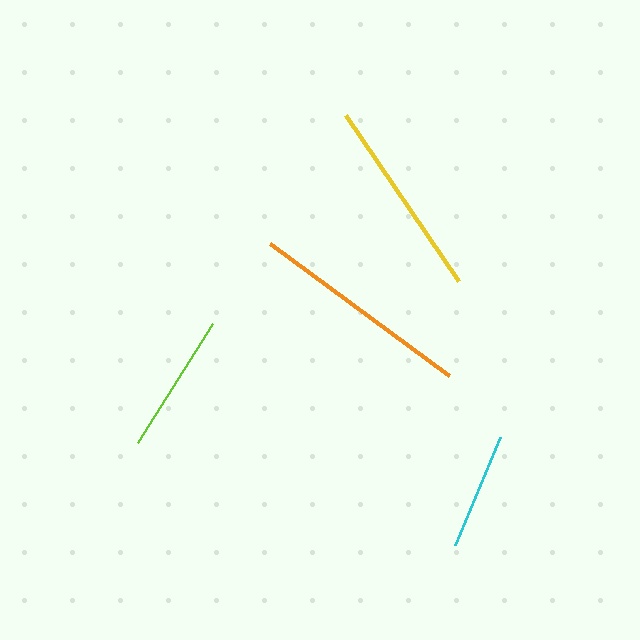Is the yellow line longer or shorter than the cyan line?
The yellow line is longer than the cyan line.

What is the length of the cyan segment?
The cyan segment is approximately 117 pixels long.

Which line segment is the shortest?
The cyan line is the shortest at approximately 117 pixels.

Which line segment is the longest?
The orange line is the longest at approximately 223 pixels.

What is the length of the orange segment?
The orange segment is approximately 223 pixels long.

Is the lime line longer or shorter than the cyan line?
The lime line is longer than the cyan line.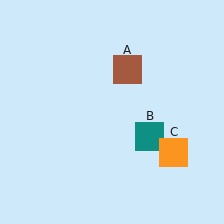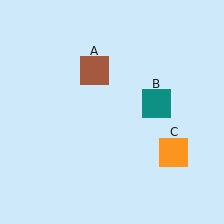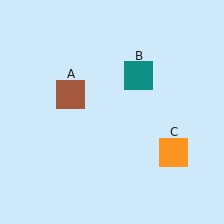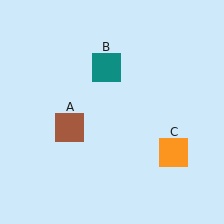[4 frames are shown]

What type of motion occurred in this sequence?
The brown square (object A), teal square (object B) rotated counterclockwise around the center of the scene.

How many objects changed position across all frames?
2 objects changed position: brown square (object A), teal square (object B).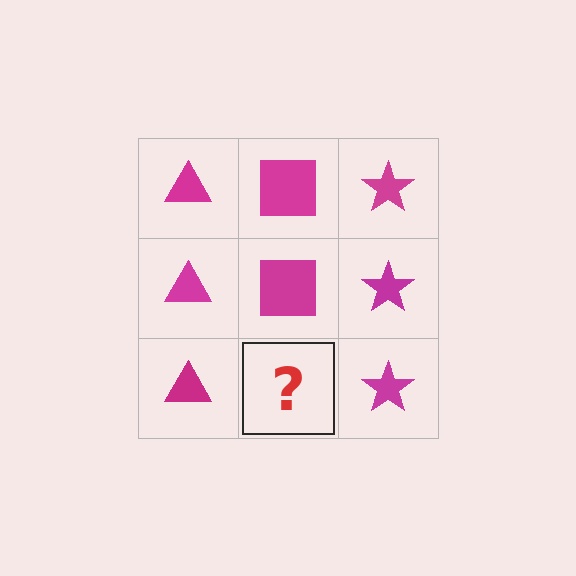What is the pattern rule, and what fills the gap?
The rule is that each column has a consistent shape. The gap should be filled with a magenta square.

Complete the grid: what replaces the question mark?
The question mark should be replaced with a magenta square.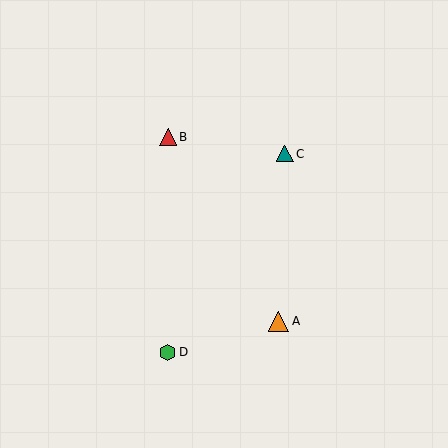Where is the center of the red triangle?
The center of the red triangle is at (168, 137).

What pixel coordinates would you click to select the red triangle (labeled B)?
Click at (168, 137) to select the red triangle B.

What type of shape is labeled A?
Shape A is an orange triangle.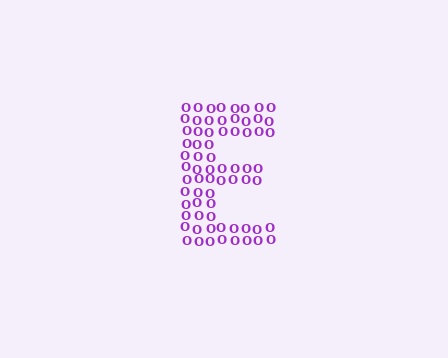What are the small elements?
The small elements are letter O's.